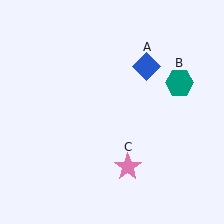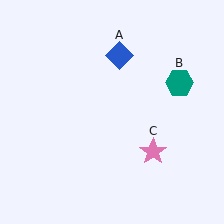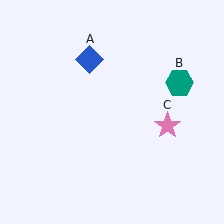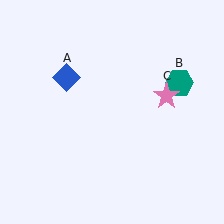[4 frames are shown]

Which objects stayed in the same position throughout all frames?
Teal hexagon (object B) remained stationary.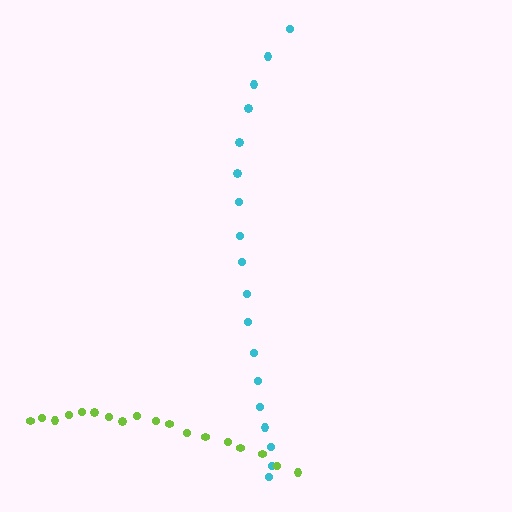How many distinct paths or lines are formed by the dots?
There are 2 distinct paths.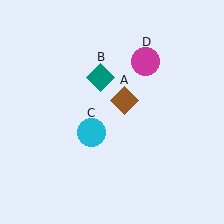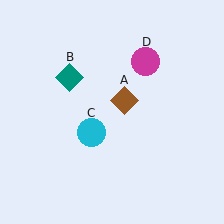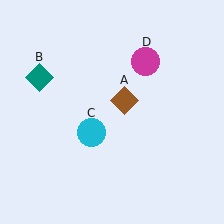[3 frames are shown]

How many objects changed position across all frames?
1 object changed position: teal diamond (object B).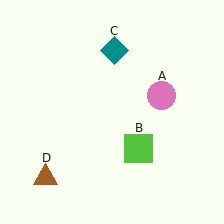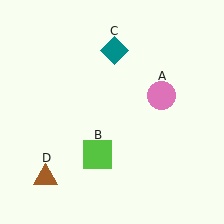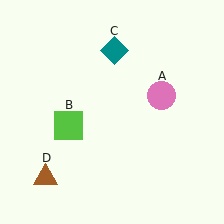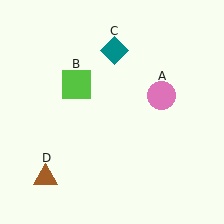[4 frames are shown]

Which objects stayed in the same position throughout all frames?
Pink circle (object A) and teal diamond (object C) and brown triangle (object D) remained stationary.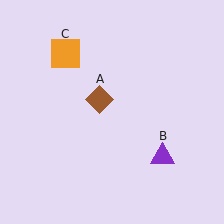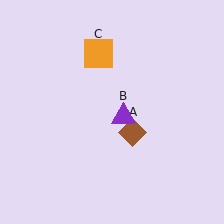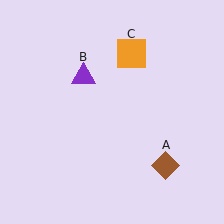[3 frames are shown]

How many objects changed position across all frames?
3 objects changed position: brown diamond (object A), purple triangle (object B), orange square (object C).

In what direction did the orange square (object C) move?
The orange square (object C) moved right.